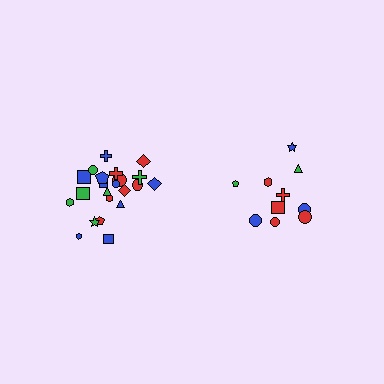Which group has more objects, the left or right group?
The left group.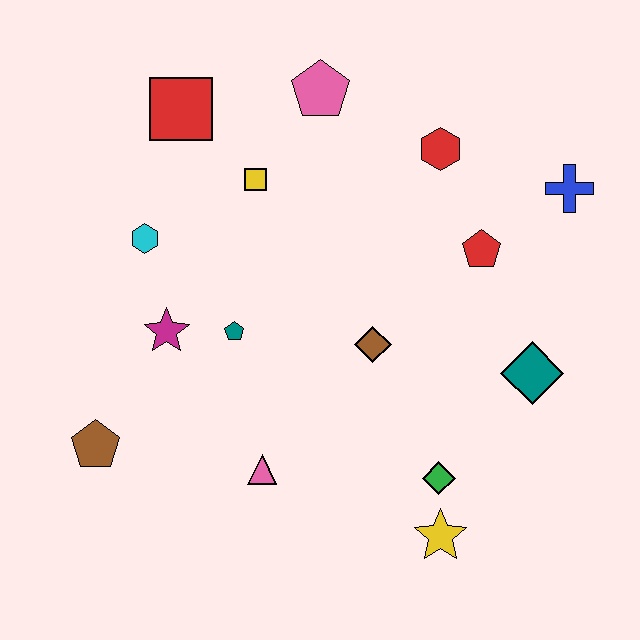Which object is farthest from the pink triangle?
The blue cross is farthest from the pink triangle.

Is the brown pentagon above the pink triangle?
Yes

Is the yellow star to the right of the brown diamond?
Yes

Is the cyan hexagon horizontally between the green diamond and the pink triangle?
No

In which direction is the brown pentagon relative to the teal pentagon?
The brown pentagon is to the left of the teal pentagon.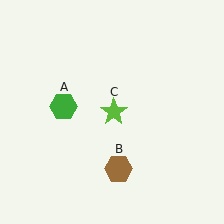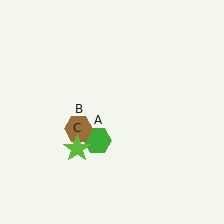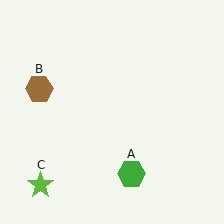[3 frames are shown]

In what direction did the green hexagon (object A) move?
The green hexagon (object A) moved down and to the right.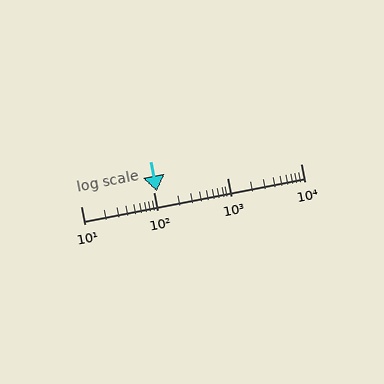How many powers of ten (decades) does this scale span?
The scale spans 3 decades, from 10 to 10000.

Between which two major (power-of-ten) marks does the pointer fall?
The pointer is between 100 and 1000.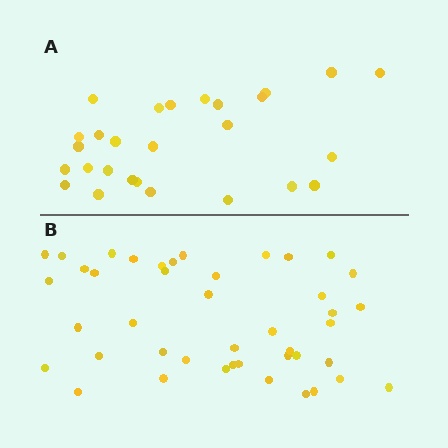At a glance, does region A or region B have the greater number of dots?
Region B (the bottom region) has more dots.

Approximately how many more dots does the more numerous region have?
Region B has approximately 15 more dots than region A.